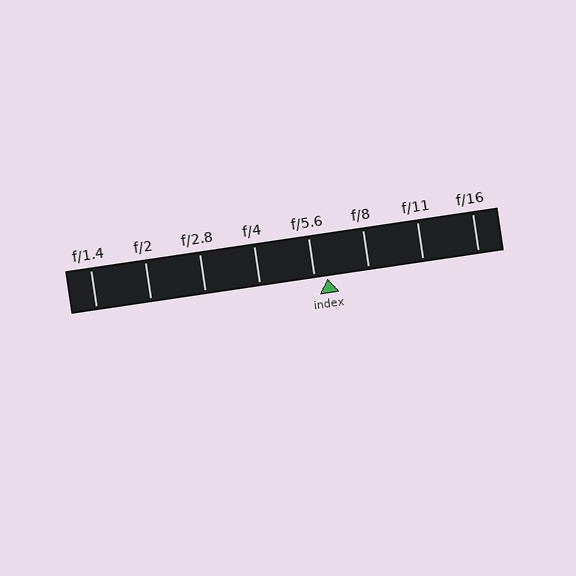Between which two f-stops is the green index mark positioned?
The index mark is between f/5.6 and f/8.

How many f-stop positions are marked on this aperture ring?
There are 8 f-stop positions marked.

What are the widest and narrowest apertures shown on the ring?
The widest aperture shown is f/1.4 and the narrowest is f/16.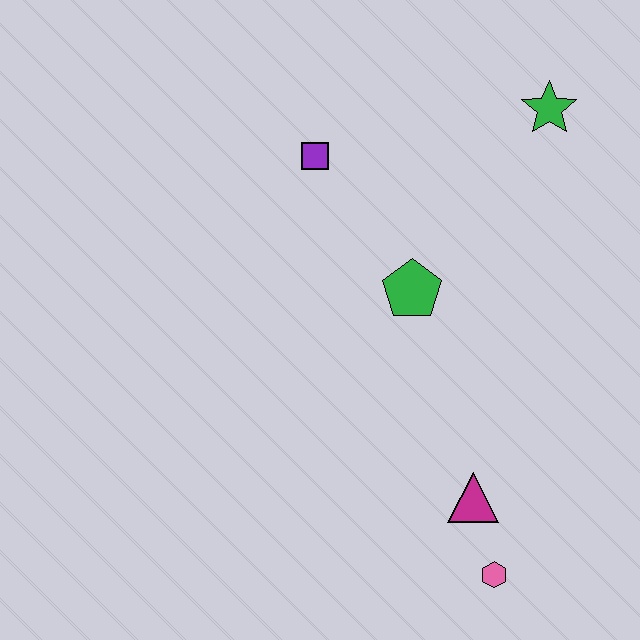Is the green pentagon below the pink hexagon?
No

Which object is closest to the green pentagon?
The purple square is closest to the green pentagon.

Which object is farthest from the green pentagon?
The pink hexagon is farthest from the green pentagon.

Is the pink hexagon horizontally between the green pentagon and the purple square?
No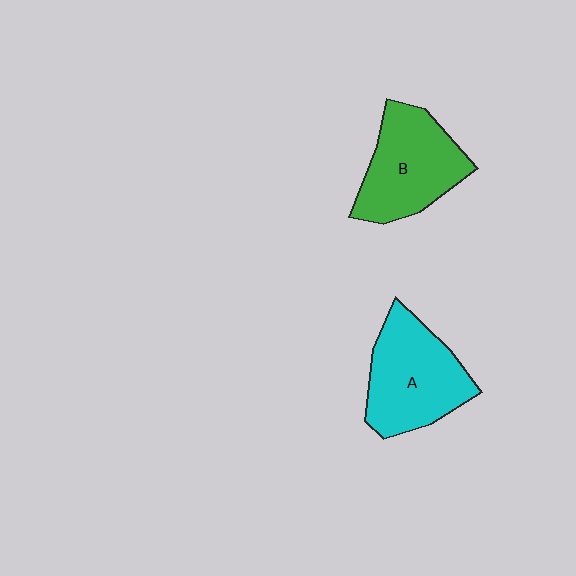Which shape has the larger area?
Shape A (cyan).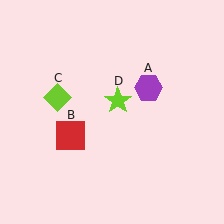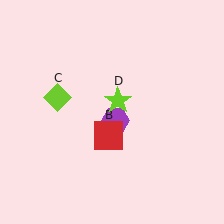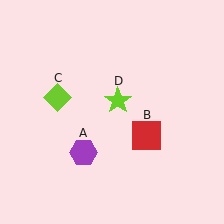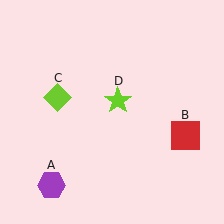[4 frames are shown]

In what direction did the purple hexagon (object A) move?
The purple hexagon (object A) moved down and to the left.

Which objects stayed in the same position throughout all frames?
Lime diamond (object C) and lime star (object D) remained stationary.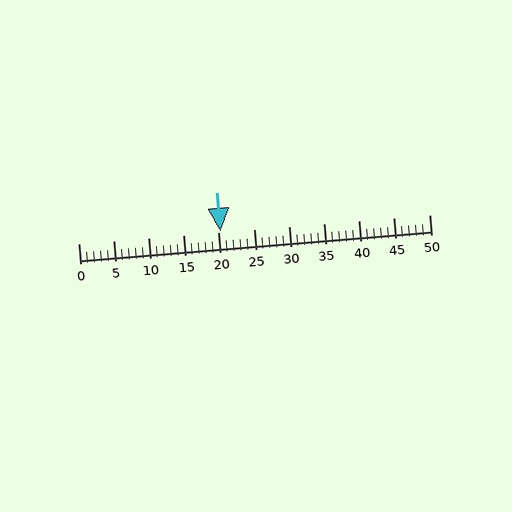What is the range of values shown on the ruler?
The ruler shows values from 0 to 50.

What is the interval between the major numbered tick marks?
The major tick marks are spaced 5 units apart.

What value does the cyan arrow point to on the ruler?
The cyan arrow points to approximately 20.